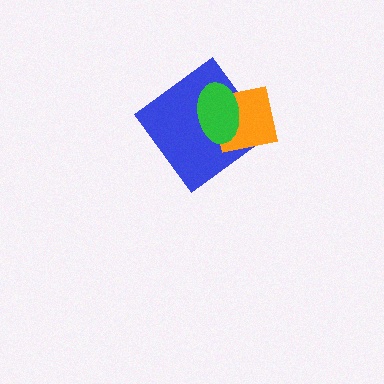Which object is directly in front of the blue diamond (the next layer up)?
The orange square is directly in front of the blue diamond.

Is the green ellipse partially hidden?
No, no other shape covers it.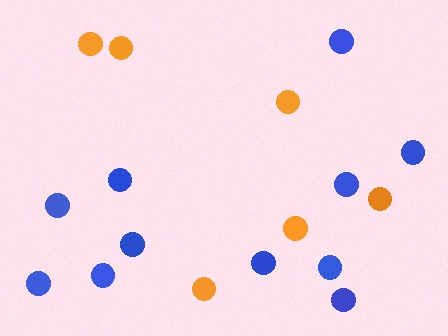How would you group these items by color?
There are 2 groups: one group of blue circles (11) and one group of orange circles (6).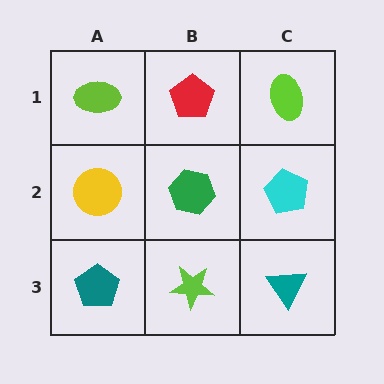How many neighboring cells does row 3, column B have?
3.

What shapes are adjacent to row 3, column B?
A green hexagon (row 2, column B), a teal pentagon (row 3, column A), a teal triangle (row 3, column C).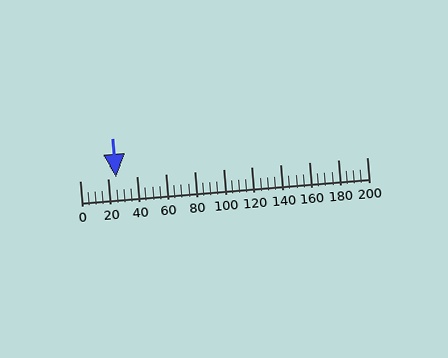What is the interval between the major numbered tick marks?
The major tick marks are spaced 20 units apart.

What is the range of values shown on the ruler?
The ruler shows values from 0 to 200.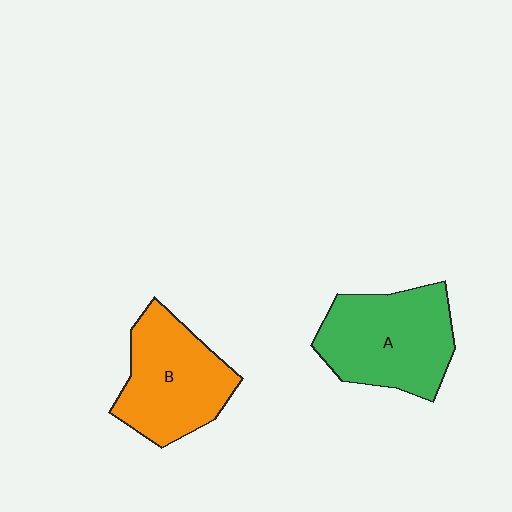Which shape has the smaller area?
Shape B (orange).